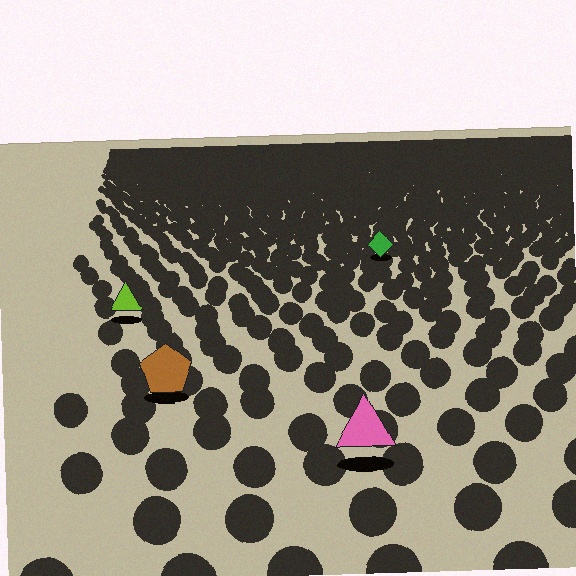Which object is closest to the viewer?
The pink triangle is closest. The texture marks near it are larger and more spread out.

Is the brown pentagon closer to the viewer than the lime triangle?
Yes. The brown pentagon is closer — you can tell from the texture gradient: the ground texture is coarser near it.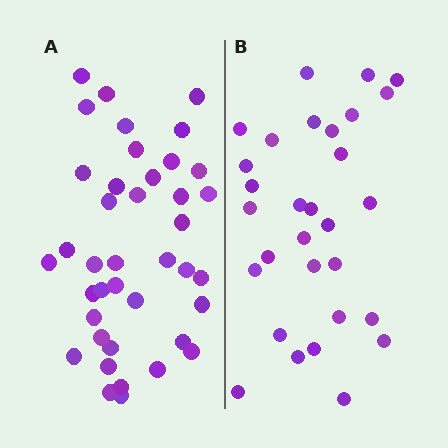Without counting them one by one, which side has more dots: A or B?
Region A (the left region) has more dots.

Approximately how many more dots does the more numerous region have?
Region A has roughly 10 or so more dots than region B.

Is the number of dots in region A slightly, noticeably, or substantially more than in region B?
Region A has noticeably more, but not dramatically so. The ratio is roughly 1.3 to 1.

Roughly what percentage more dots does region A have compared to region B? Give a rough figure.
About 35% more.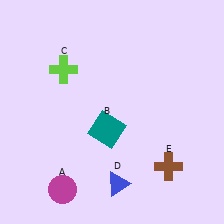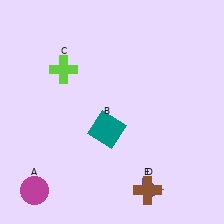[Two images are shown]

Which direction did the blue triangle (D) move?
The blue triangle (D) moved right.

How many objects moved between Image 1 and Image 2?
3 objects moved between the two images.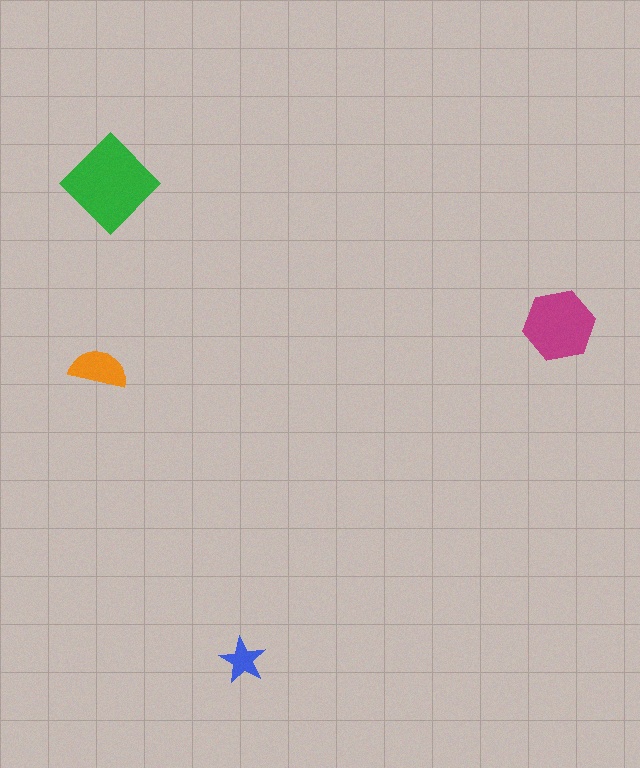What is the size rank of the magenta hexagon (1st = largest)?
2nd.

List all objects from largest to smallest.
The green diamond, the magenta hexagon, the orange semicircle, the blue star.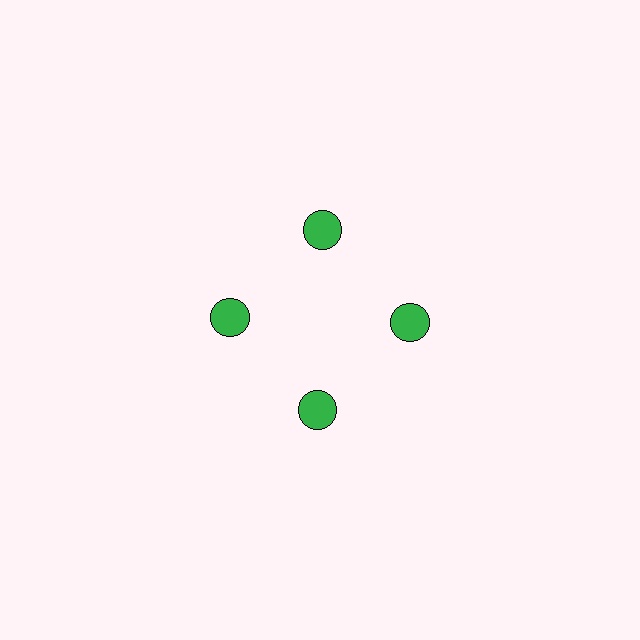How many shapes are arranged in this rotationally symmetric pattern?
There are 4 shapes, arranged in 4 groups of 1.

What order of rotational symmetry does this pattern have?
This pattern has 4-fold rotational symmetry.